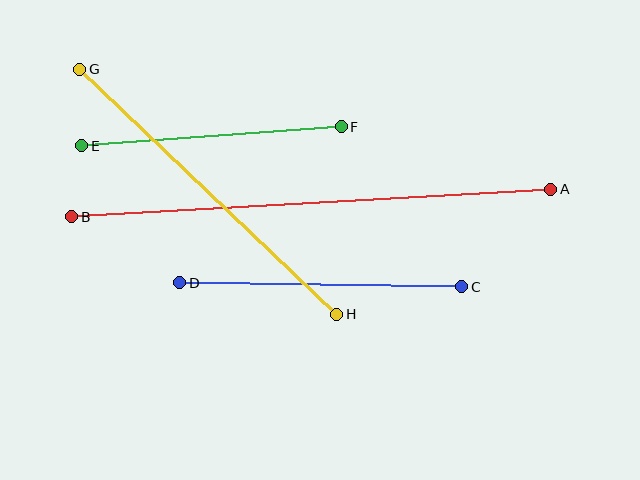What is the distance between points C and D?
The distance is approximately 282 pixels.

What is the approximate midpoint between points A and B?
The midpoint is at approximately (311, 203) pixels.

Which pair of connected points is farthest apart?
Points A and B are farthest apart.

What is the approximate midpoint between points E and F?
The midpoint is at approximately (212, 136) pixels.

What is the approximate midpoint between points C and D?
The midpoint is at approximately (321, 285) pixels.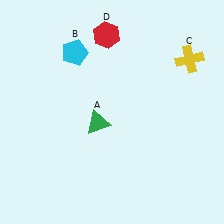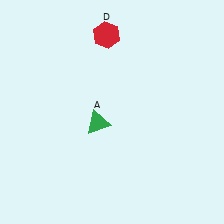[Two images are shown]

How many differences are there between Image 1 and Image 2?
There are 2 differences between the two images.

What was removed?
The cyan pentagon (B), the yellow cross (C) were removed in Image 2.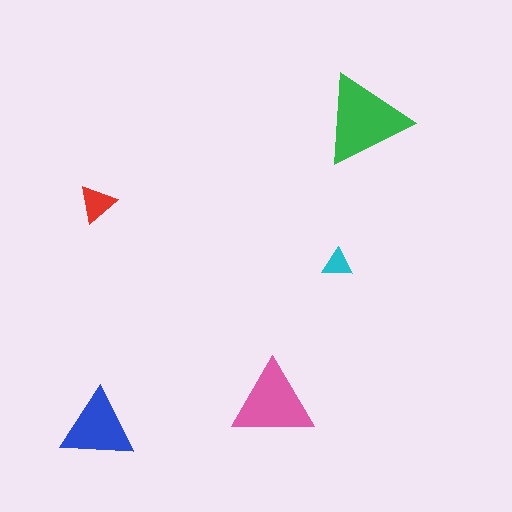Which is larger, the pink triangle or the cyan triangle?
The pink one.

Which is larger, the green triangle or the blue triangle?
The green one.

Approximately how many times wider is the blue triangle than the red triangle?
About 2 times wider.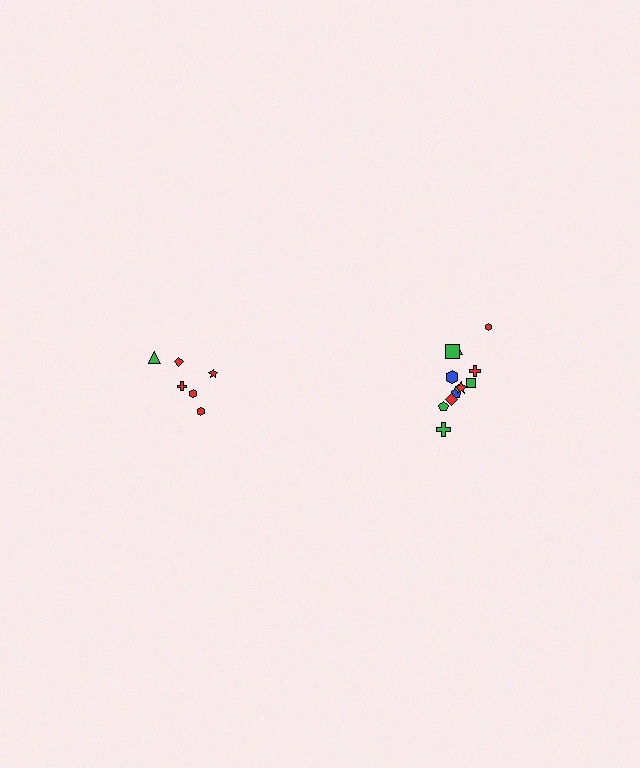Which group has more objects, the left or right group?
The right group.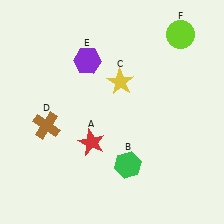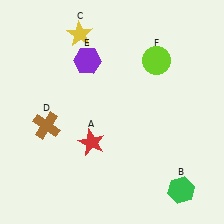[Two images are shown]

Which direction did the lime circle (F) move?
The lime circle (F) moved down.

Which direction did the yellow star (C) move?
The yellow star (C) moved up.